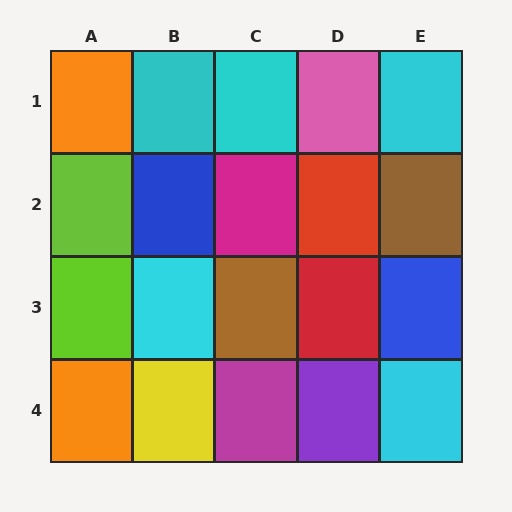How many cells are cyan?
5 cells are cyan.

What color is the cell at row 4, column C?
Magenta.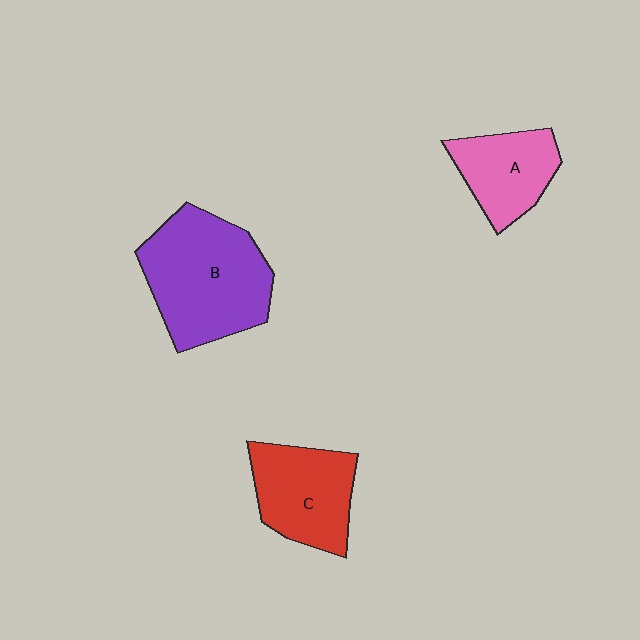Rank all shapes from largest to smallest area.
From largest to smallest: B (purple), C (red), A (pink).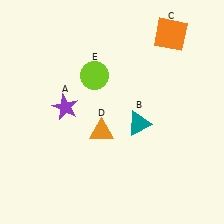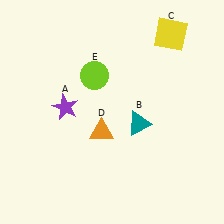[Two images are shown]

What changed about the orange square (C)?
In Image 1, C is orange. In Image 2, it changed to yellow.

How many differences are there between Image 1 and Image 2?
There is 1 difference between the two images.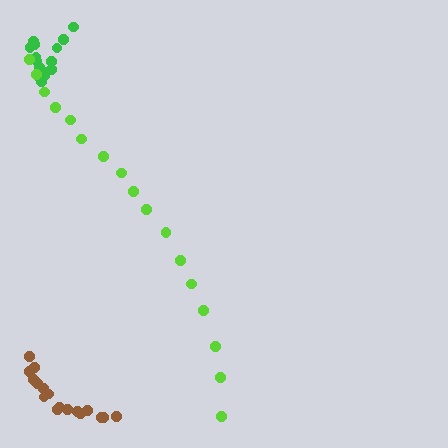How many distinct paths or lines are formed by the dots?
There are 3 distinct paths.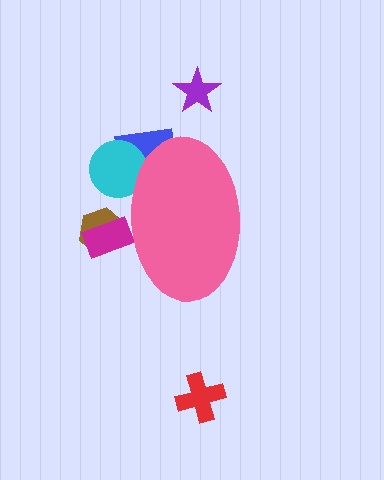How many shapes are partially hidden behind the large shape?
4 shapes are partially hidden.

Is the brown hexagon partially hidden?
Yes, the brown hexagon is partially hidden behind the pink ellipse.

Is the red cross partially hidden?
No, the red cross is fully visible.